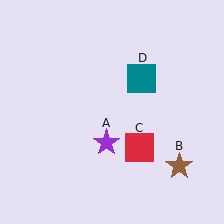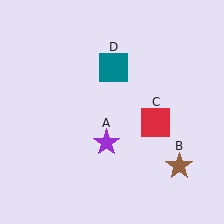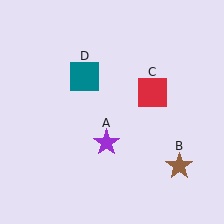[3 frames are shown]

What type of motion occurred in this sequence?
The red square (object C), teal square (object D) rotated counterclockwise around the center of the scene.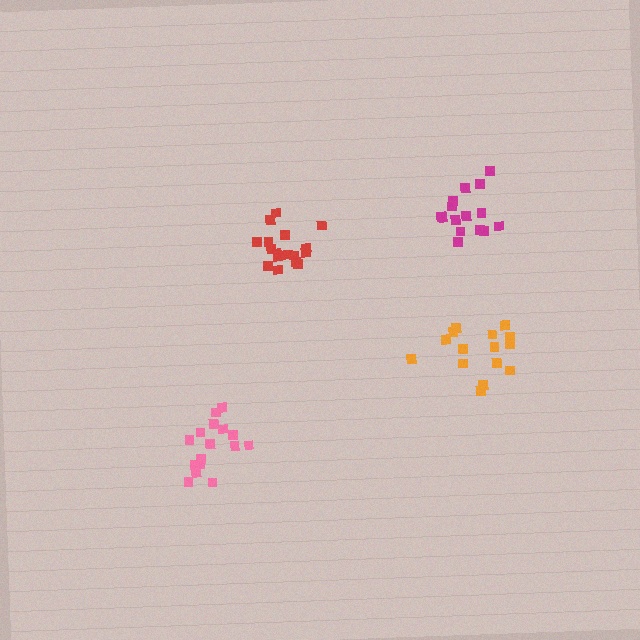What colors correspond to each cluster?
The clusters are colored: pink, red, orange, magenta.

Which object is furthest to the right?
The orange cluster is rightmost.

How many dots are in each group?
Group 1: 17 dots, Group 2: 18 dots, Group 3: 15 dots, Group 4: 15 dots (65 total).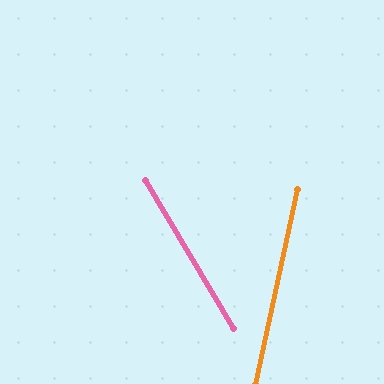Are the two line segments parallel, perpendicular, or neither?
Neither parallel nor perpendicular — they differ by about 43°.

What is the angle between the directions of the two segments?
Approximately 43 degrees.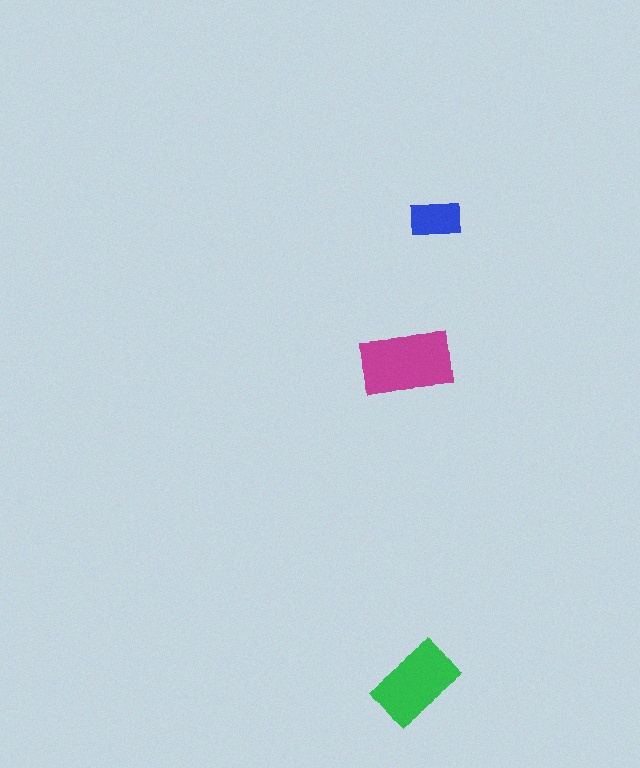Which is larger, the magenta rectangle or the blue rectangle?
The magenta one.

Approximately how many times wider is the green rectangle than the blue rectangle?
About 1.5 times wider.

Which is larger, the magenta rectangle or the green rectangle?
The magenta one.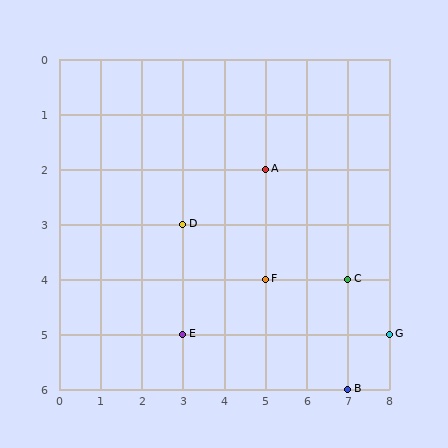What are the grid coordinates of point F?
Point F is at grid coordinates (5, 4).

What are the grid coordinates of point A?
Point A is at grid coordinates (5, 2).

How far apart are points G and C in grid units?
Points G and C are 1 column and 1 row apart (about 1.4 grid units diagonally).